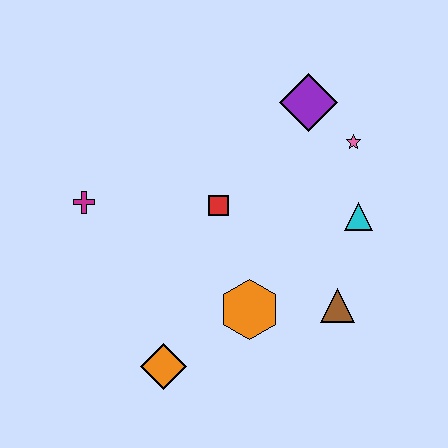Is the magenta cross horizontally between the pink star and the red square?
No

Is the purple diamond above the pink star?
Yes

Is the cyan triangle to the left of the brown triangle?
No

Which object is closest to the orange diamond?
The orange hexagon is closest to the orange diamond.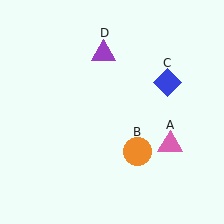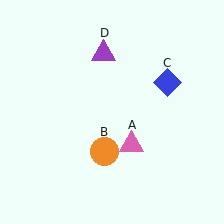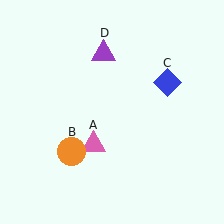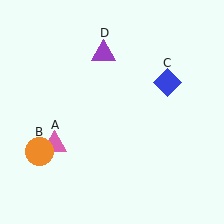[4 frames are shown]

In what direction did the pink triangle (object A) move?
The pink triangle (object A) moved left.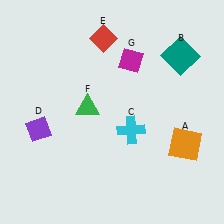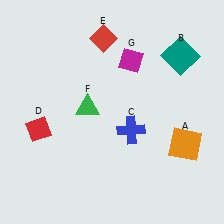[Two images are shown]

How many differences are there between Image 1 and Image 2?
There are 2 differences between the two images.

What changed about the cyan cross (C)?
In Image 1, C is cyan. In Image 2, it changed to blue.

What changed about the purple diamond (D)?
In Image 1, D is purple. In Image 2, it changed to red.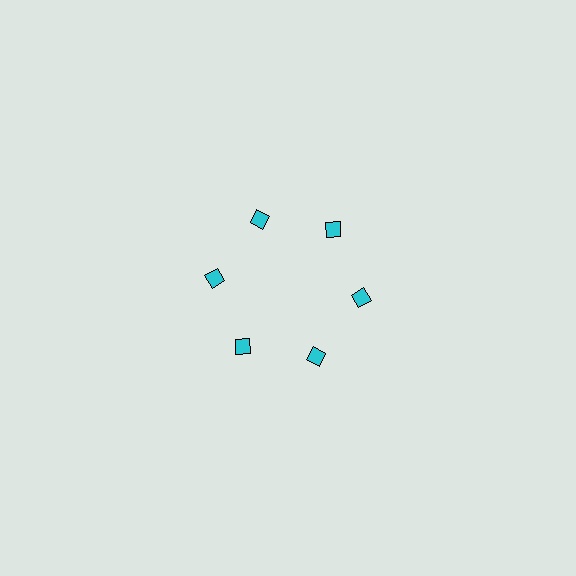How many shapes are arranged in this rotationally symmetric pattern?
There are 6 shapes, arranged in 6 groups of 1.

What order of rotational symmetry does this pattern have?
This pattern has 6-fold rotational symmetry.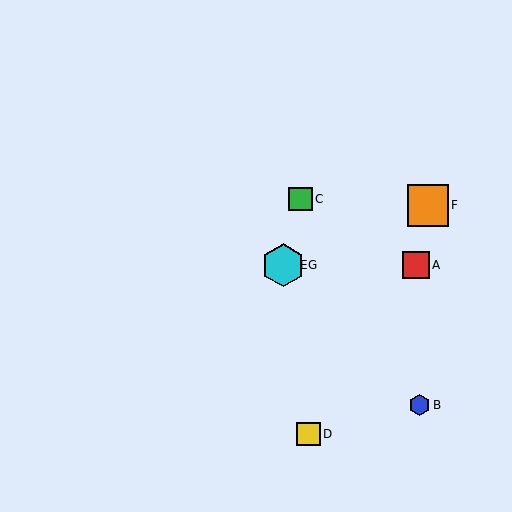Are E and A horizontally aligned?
Yes, both are at y≈265.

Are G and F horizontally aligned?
No, G is at y≈265 and F is at y≈205.